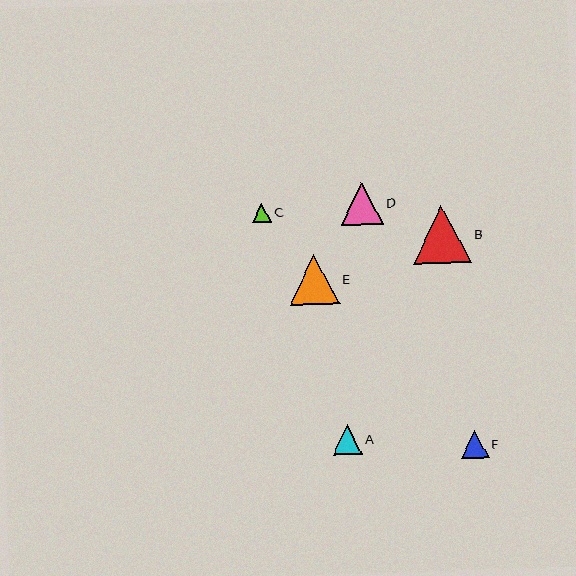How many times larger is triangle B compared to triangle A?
Triangle B is approximately 2.0 times the size of triangle A.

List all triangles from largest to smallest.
From largest to smallest: B, E, D, A, F, C.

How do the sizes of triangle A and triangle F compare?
Triangle A and triangle F are approximately the same size.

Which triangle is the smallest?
Triangle C is the smallest with a size of approximately 19 pixels.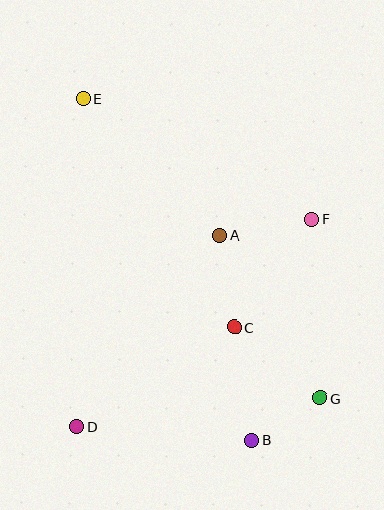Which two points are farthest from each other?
Points E and G are farthest from each other.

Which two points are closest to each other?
Points B and G are closest to each other.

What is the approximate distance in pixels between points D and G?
The distance between D and G is approximately 245 pixels.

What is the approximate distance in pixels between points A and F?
The distance between A and F is approximately 93 pixels.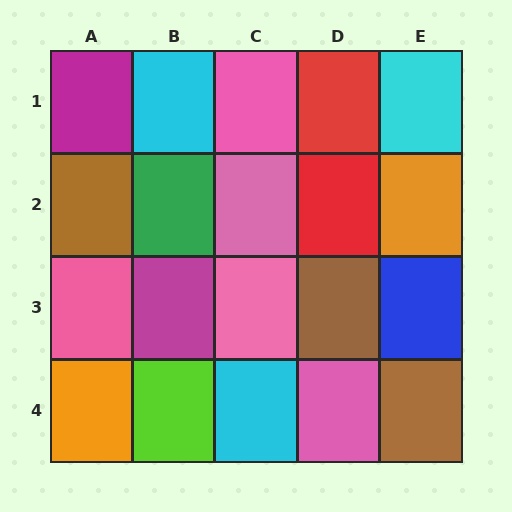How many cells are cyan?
3 cells are cyan.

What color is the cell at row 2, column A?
Brown.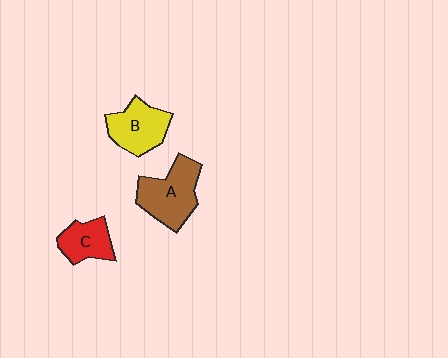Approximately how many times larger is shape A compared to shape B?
Approximately 1.2 times.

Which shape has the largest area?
Shape A (brown).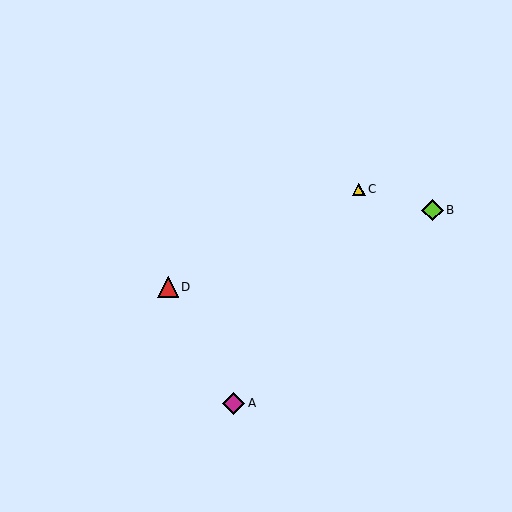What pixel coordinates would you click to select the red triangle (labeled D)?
Click at (168, 287) to select the red triangle D.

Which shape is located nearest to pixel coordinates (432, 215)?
The lime diamond (labeled B) at (432, 210) is nearest to that location.